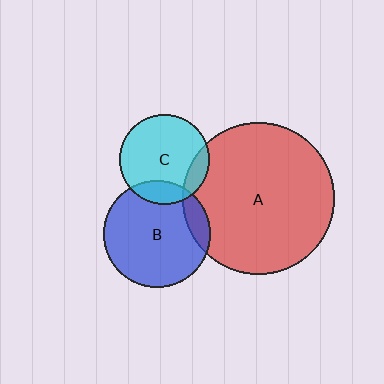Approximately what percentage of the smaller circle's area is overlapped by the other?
Approximately 10%.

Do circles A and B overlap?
Yes.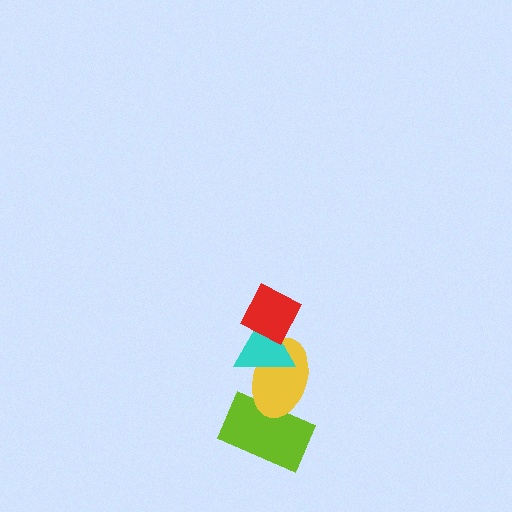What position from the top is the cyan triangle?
The cyan triangle is 2nd from the top.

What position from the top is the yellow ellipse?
The yellow ellipse is 3rd from the top.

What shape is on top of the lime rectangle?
The yellow ellipse is on top of the lime rectangle.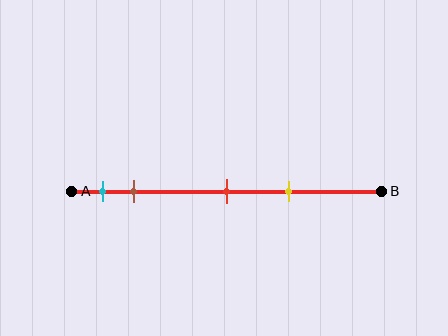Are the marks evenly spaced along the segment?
No, the marks are not evenly spaced.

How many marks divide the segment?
There are 4 marks dividing the segment.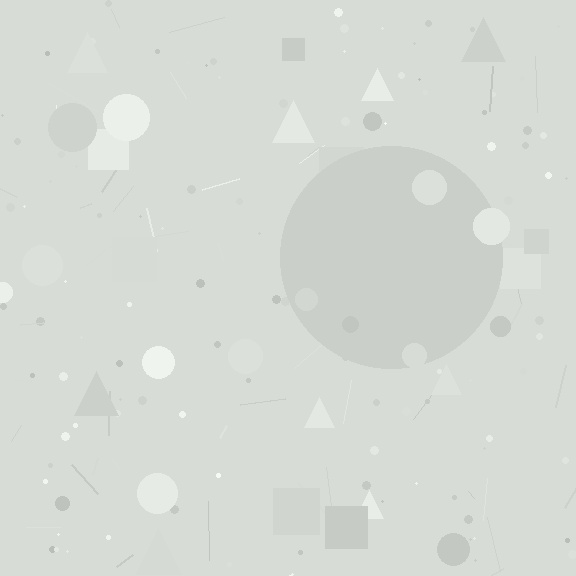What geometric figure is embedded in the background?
A circle is embedded in the background.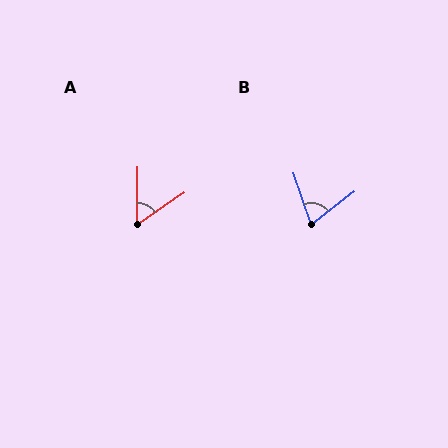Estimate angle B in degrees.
Approximately 70 degrees.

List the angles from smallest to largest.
A (55°), B (70°).